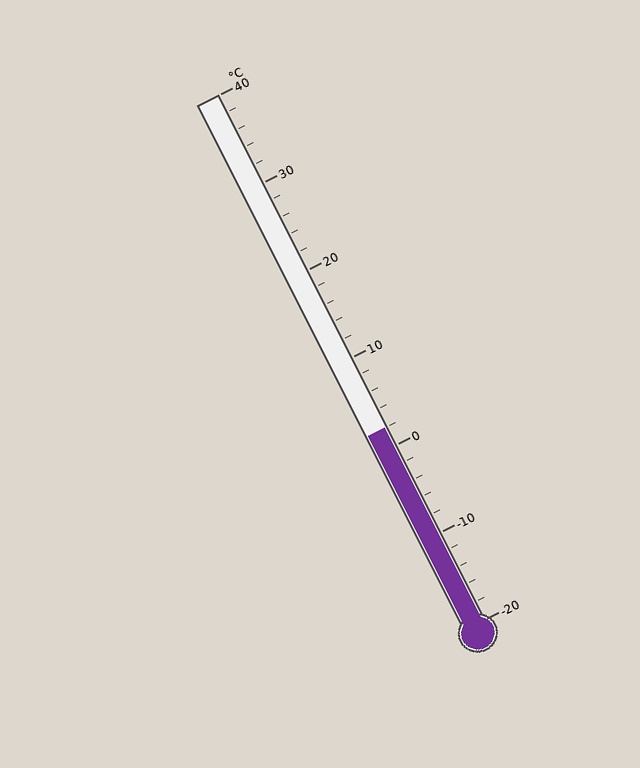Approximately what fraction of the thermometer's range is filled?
The thermometer is filled to approximately 35% of its range.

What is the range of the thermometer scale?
The thermometer scale ranges from -20°C to 40°C.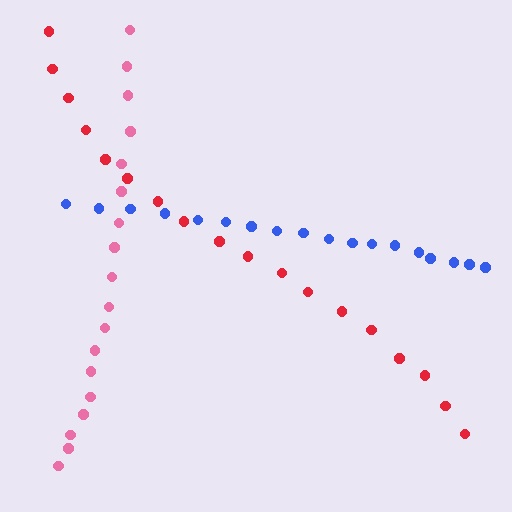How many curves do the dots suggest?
There are 3 distinct paths.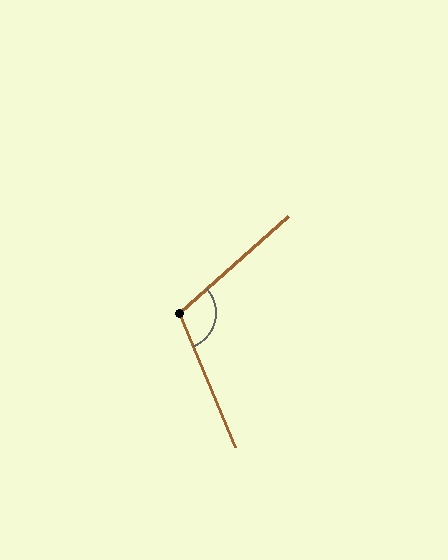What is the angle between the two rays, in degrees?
Approximately 109 degrees.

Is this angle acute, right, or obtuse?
It is obtuse.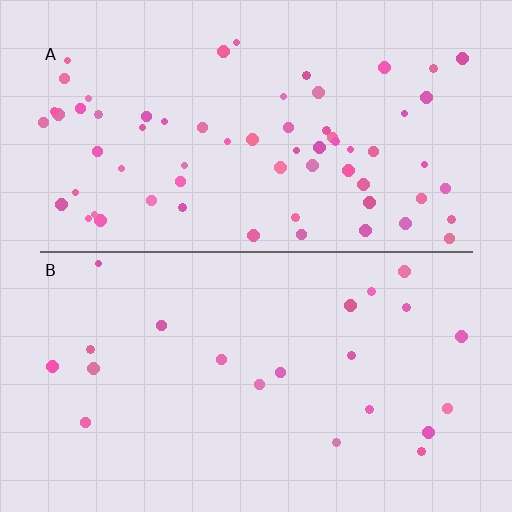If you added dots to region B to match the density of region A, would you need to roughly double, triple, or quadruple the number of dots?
Approximately triple.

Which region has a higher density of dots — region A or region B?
A (the top).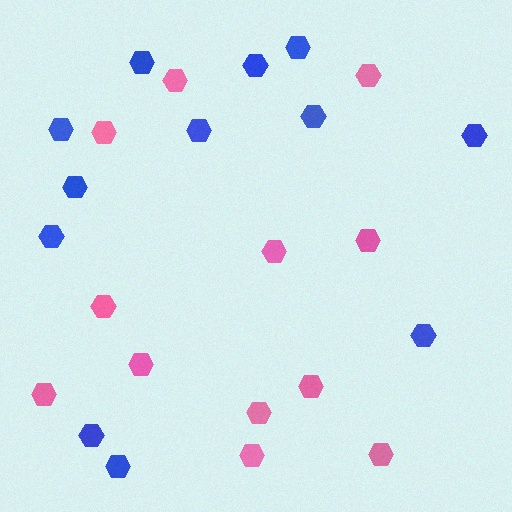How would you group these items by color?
There are 2 groups: one group of blue hexagons (12) and one group of pink hexagons (12).